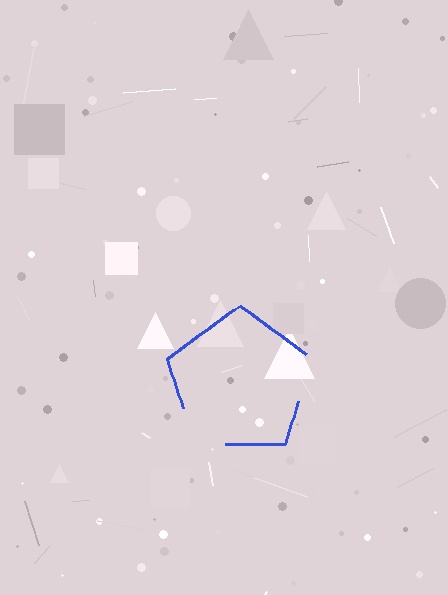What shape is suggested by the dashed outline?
The dashed outline suggests a pentagon.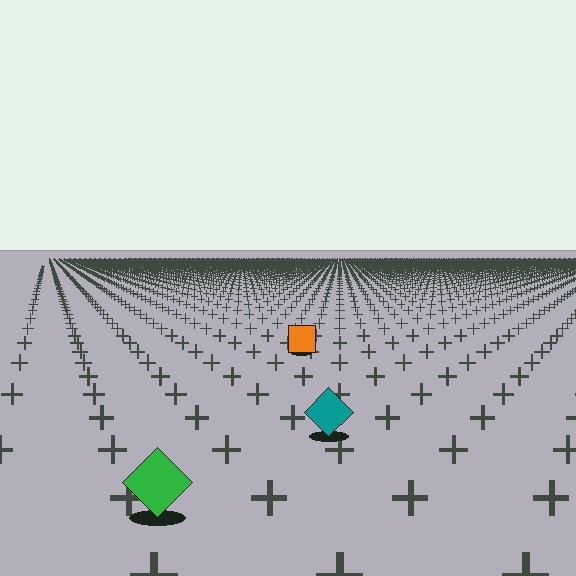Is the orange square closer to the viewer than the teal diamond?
No. The teal diamond is closer — you can tell from the texture gradient: the ground texture is coarser near it.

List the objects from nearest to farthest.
From nearest to farthest: the green diamond, the teal diamond, the orange square.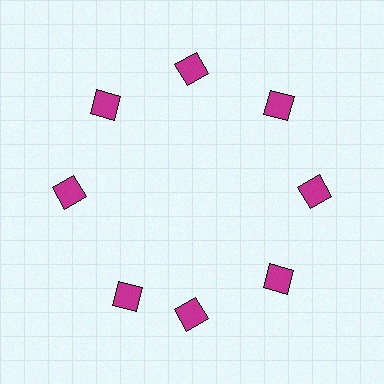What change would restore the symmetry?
The symmetry would be restored by rotating it back into even spacing with its neighbors so that all 8 diamonds sit at equal angles and equal distance from the center.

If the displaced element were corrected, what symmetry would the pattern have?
It would have 8-fold rotational symmetry — the pattern would map onto itself every 45 degrees.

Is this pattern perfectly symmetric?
No. The 8 magenta diamonds are arranged in a ring, but one element near the 8 o'clock position is rotated out of alignment along the ring, breaking the 8-fold rotational symmetry.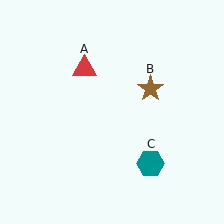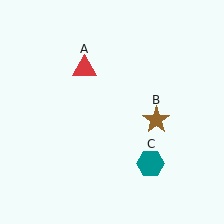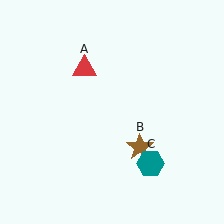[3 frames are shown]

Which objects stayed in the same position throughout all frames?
Red triangle (object A) and teal hexagon (object C) remained stationary.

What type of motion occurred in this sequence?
The brown star (object B) rotated clockwise around the center of the scene.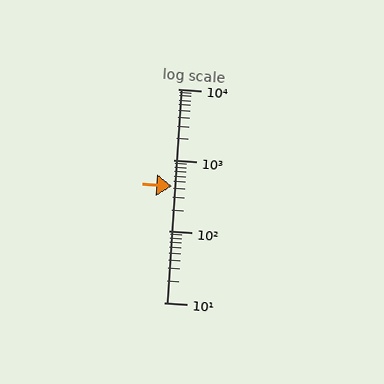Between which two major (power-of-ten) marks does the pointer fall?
The pointer is between 100 and 1000.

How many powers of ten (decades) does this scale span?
The scale spans 3 decades, from 10 to 10000.